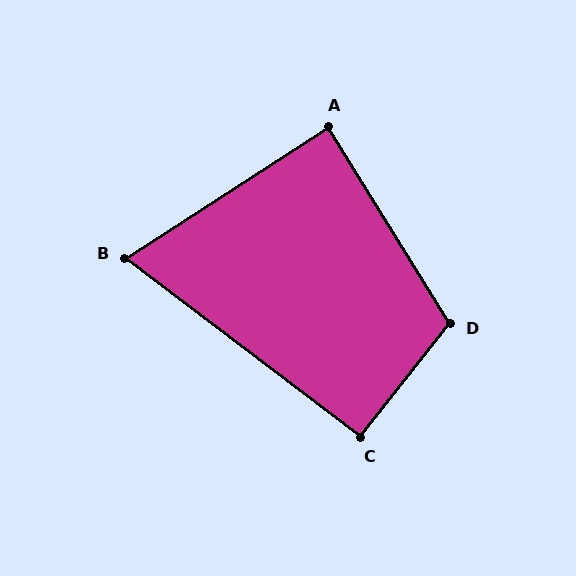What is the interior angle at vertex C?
Approximately 91 degrees (approximately right).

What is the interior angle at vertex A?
Approximately 89 degrees (approximately right).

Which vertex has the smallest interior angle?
B, at approximately 70 degrees.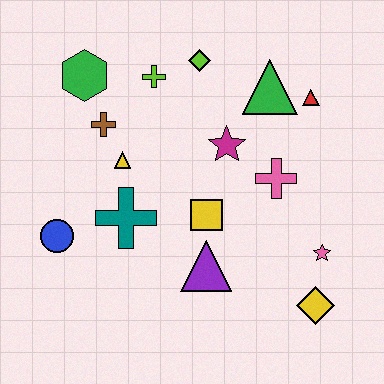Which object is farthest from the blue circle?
The red triangle is farthest from the blue circle.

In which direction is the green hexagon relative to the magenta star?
The green hexagon is to the left of the magenta star.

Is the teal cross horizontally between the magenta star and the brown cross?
Yes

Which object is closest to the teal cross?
The yellow triangle is closest to the teal cross.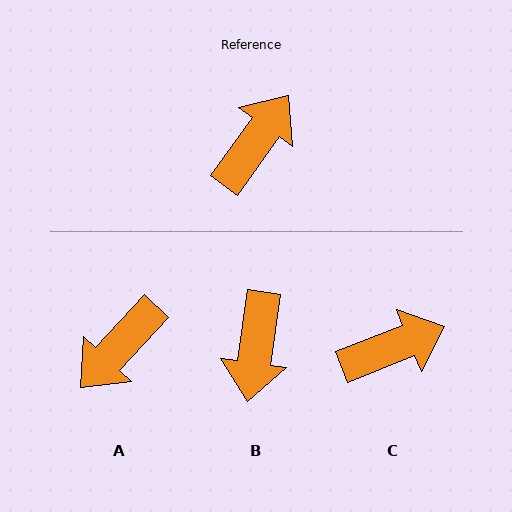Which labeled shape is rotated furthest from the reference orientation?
A, about 173 degrees away.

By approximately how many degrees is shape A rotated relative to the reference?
Approximately 173 degrees counter-clockwise.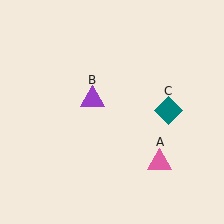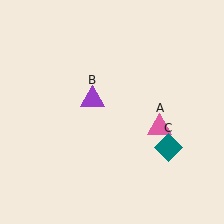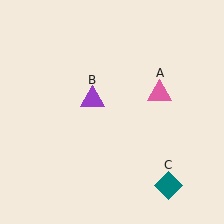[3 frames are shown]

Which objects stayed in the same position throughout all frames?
Purple triangle (object B) remained stationary.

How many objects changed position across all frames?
2 objects changed position: pink triangle (object A), teal diamond (object C).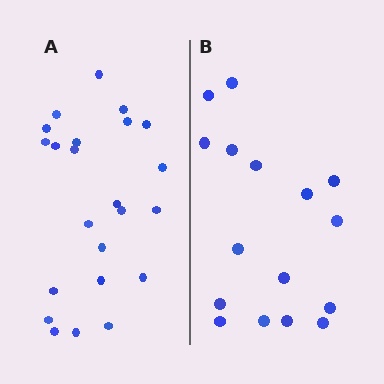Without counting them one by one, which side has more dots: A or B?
Region A (the left region) has more dots.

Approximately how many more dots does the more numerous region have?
Region A has roughly 8 or so more dots than region B.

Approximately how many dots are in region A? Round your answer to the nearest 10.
About 20 dots. (The exact count is 23, which rounds to 20.)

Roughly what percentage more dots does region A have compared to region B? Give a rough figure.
About 45% more.